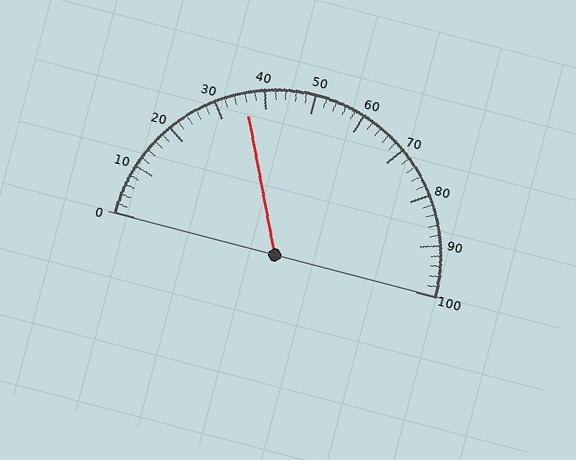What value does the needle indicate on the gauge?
The needle indicates approximately 36.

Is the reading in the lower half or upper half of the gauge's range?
The reading is in the lower half of the range (0 to 100).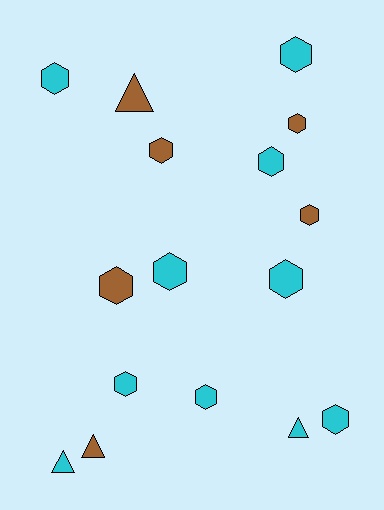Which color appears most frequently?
Cyan, with 10 objects.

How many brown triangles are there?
There are 2 brown triangles.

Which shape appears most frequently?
Hexagon, with 12 objects.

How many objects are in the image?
There are 16 objects.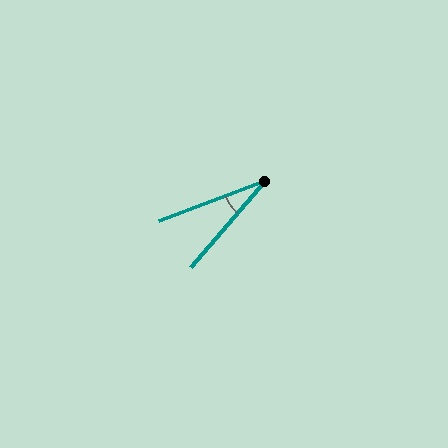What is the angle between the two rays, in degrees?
Approximately 29 degrees.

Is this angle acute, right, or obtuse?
It is acute.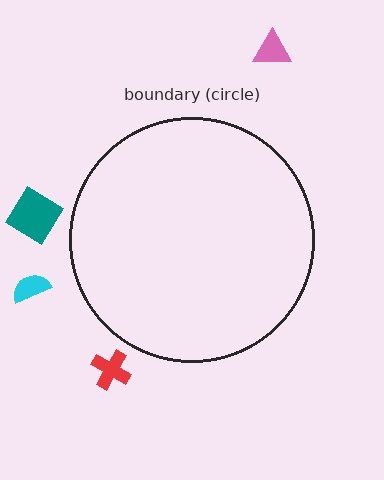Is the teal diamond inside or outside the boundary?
Outside.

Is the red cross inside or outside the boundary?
Outside.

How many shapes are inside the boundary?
0 inside, 4 outside.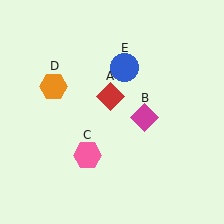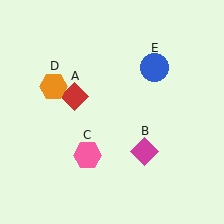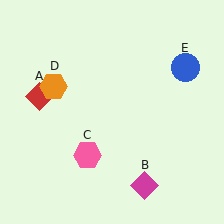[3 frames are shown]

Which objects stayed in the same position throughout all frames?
Pink hexagon (object C) and orange hexagon (object D) remained stationary.